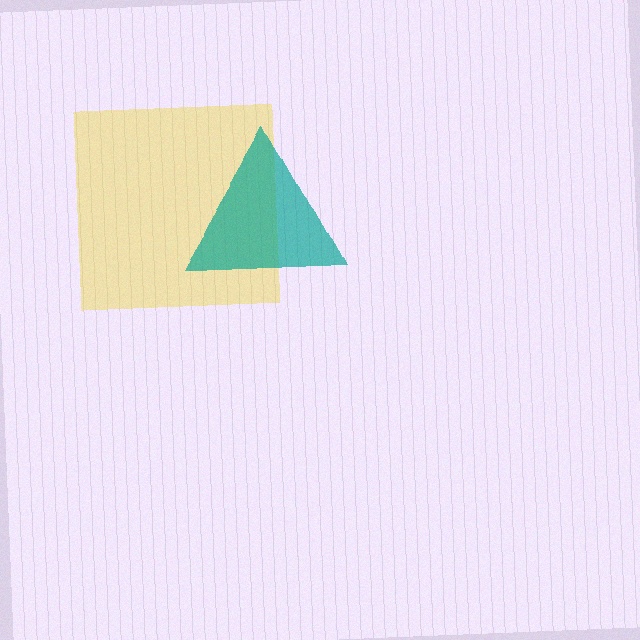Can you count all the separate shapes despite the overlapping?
Yes, there are 2 separate shapes.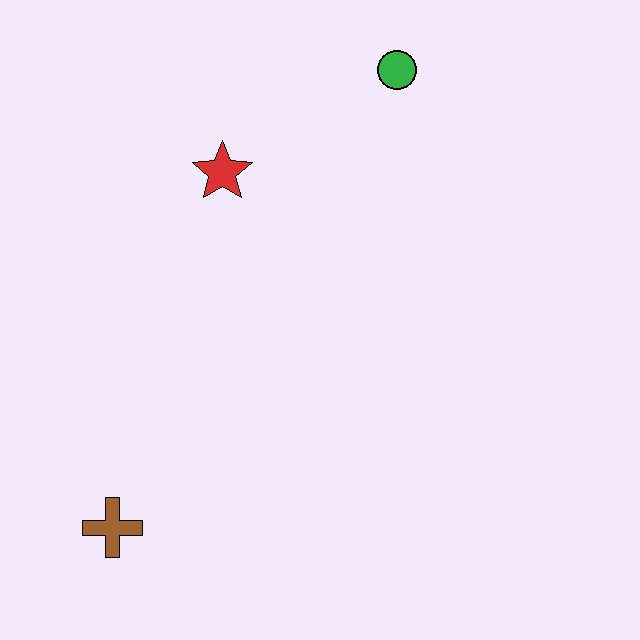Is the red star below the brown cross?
No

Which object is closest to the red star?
The green circle is closest to the red star.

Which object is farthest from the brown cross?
The green circle is farthest from the brown cross.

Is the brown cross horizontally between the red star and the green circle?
No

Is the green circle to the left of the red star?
No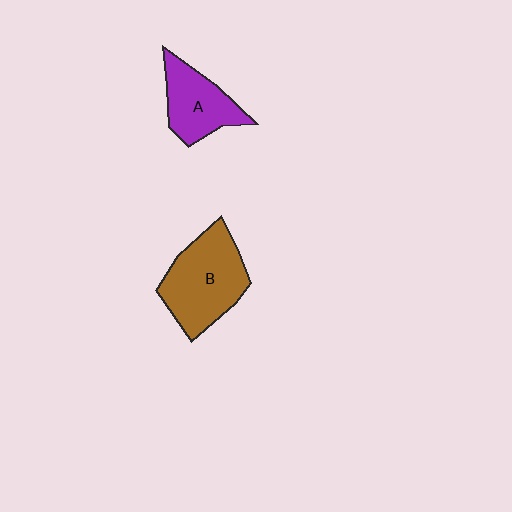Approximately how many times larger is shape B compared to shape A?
Approximately 1.4 times.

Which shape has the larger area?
Shape B (brown).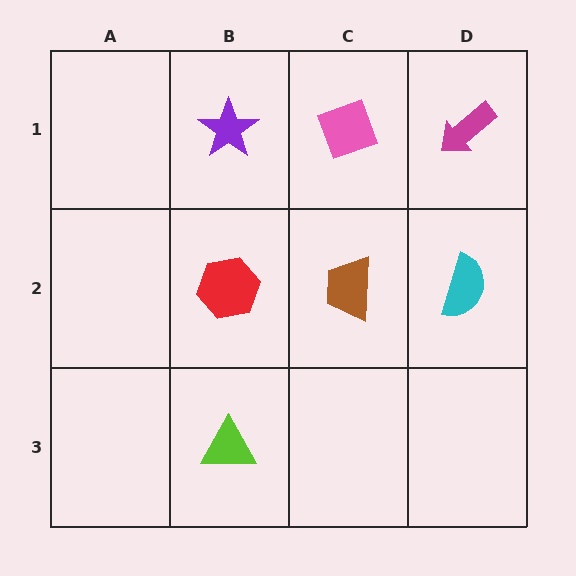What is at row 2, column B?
A red hexagon.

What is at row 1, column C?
A pink diamond.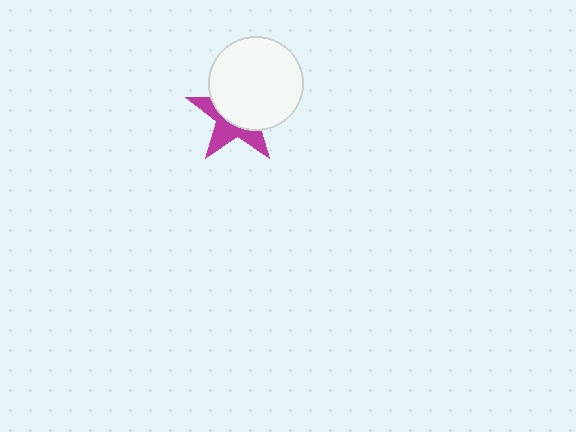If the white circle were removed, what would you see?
You would see the complete magenta star.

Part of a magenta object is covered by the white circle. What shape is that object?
It is a star.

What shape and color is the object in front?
The object in front is a white circle.